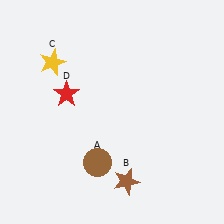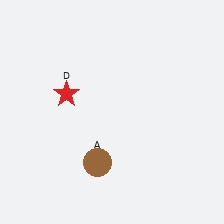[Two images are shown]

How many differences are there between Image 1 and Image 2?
There are 2 differences between the two images.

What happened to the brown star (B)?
The brown star (B) was removed in Image 2. It was in the bottom-right area of Image 1.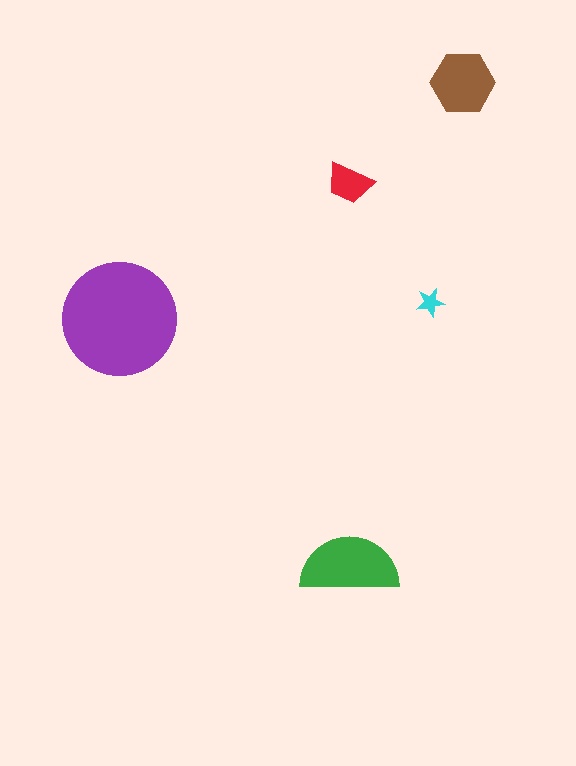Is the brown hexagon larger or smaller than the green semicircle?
Smaller.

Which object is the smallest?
The cyan star.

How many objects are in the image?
There are 5 objects in the image.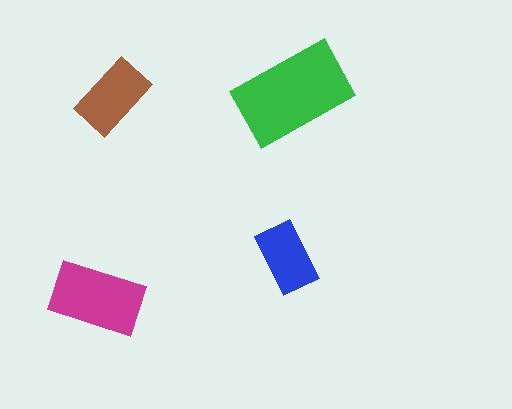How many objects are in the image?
There are 4 objects in the image.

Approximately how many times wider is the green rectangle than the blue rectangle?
About 1.5 times wider.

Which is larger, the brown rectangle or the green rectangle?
The green one.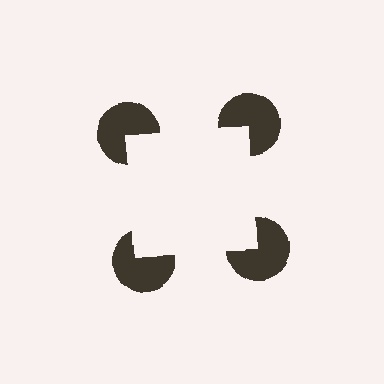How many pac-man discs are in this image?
There are 4 — one at each vertex of the illusory square.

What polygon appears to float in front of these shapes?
An illusory square — its edges are inferred from the aligned wedge cuts in the pac-man discs, not physically drawn.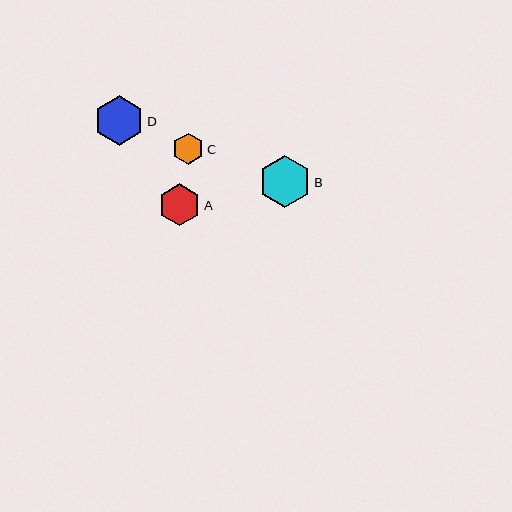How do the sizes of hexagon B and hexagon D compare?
Hexagon B and hexagon D are approximately the same size.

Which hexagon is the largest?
Hexagon B is the largest with a size of approximately 52 pixels.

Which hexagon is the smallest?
Hexagon C is the smallest with a size of approximately 31 pixels.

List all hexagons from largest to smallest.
From largest to smallest: B, D, A, C.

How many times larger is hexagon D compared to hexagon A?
Hexagon D is approximately 1.2 times the size of hexagon A.